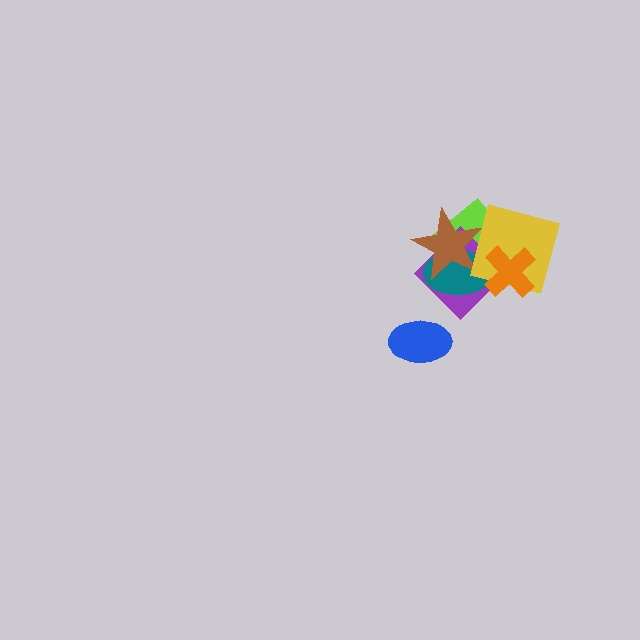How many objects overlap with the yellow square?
5 objects overlap with the yellow square.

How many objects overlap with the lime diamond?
5 objects overlap with the lime diamond.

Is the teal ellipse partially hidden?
Yes, it is partially covered by another shape.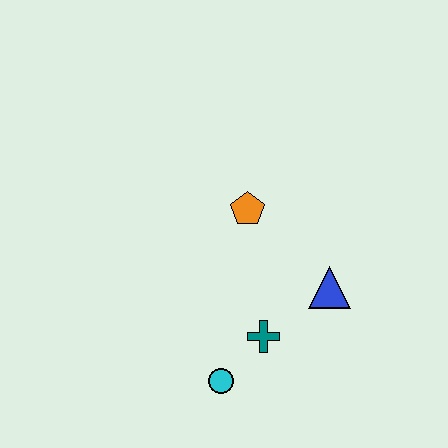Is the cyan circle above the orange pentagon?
No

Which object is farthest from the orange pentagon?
The cyan circle is farthest from the orange pentagon.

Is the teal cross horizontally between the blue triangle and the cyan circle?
Yes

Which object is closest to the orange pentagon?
The blue triangle is closest to the orange pentagon.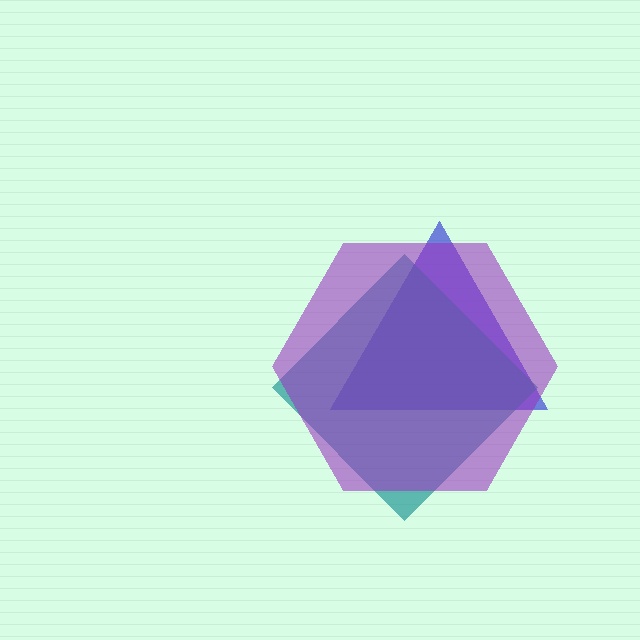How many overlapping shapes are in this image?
There are 3 overlapping shapes in the image.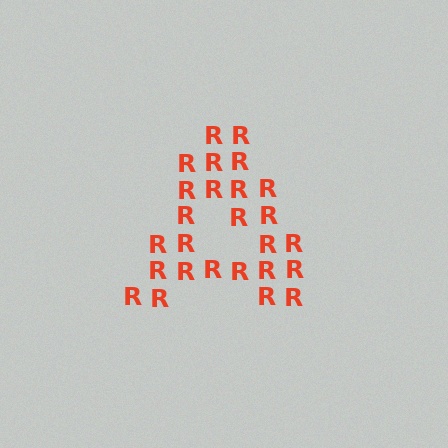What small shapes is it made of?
It is made of small letter R's.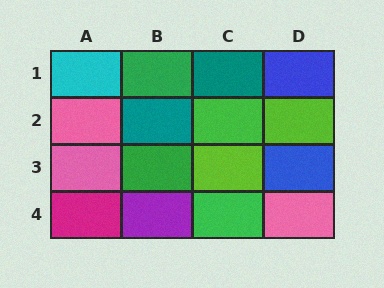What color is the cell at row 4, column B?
Purple.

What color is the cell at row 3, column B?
Green.